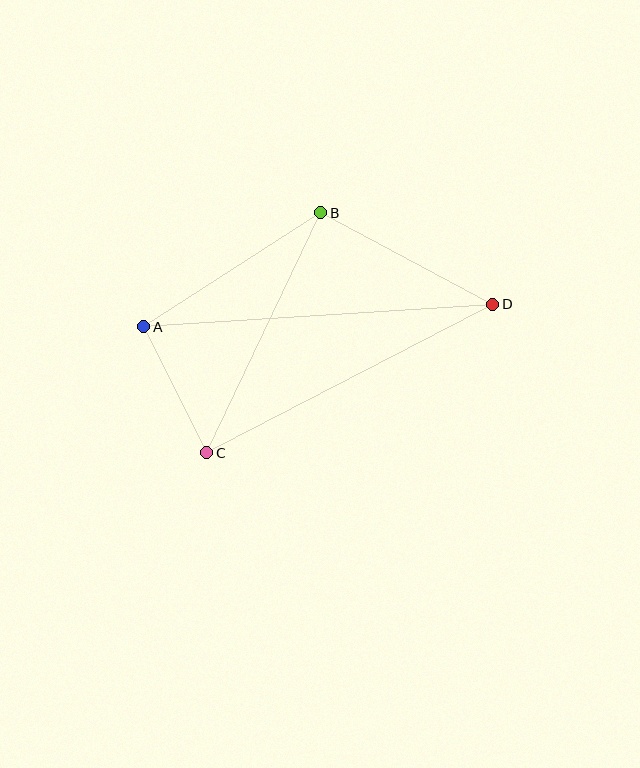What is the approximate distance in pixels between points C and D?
The distance between C and D is approximately 322 pixels.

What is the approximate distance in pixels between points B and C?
The distance between B and C is approximately 266 pixels.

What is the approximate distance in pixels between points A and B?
The distance between A and B is approximately 211 pixels.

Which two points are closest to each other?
Points A and C are closest to each other.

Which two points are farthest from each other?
Points A and D are farthest from each other.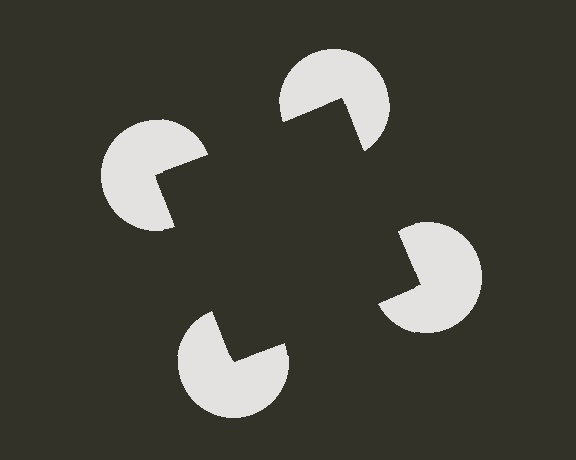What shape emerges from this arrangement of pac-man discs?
An illusory square — its edges are inferred from the aligned wedge cuts in the pac-man discs, not physically drawn.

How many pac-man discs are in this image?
There are 4 — one at each vertex of the illusory square.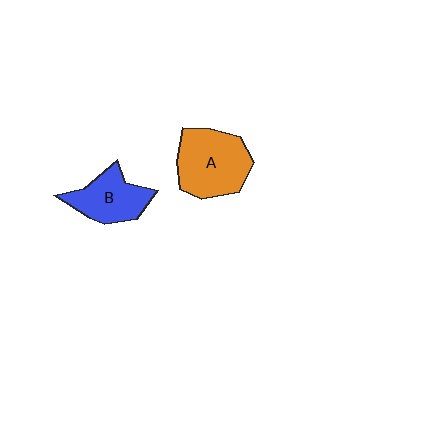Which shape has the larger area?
Shape A (orange).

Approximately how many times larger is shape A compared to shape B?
Approximately 1.4 times.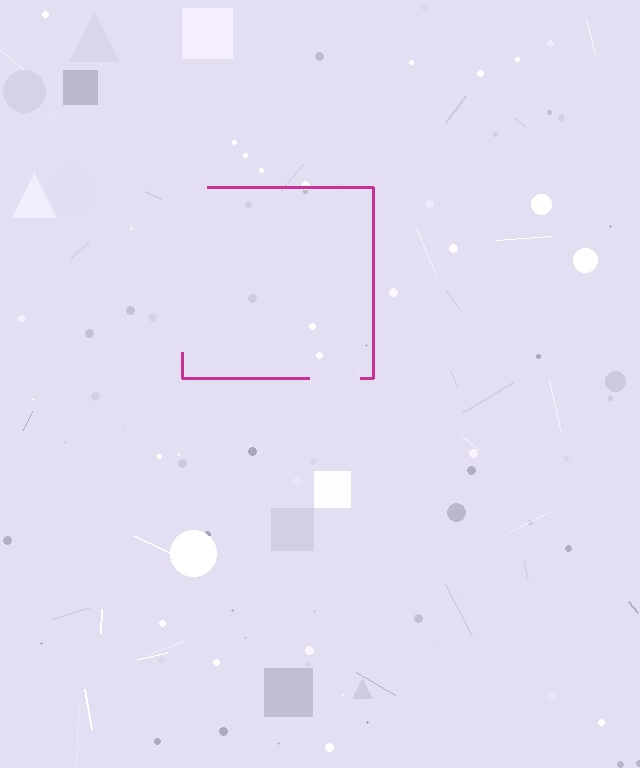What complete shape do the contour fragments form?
The contour fragments form a square.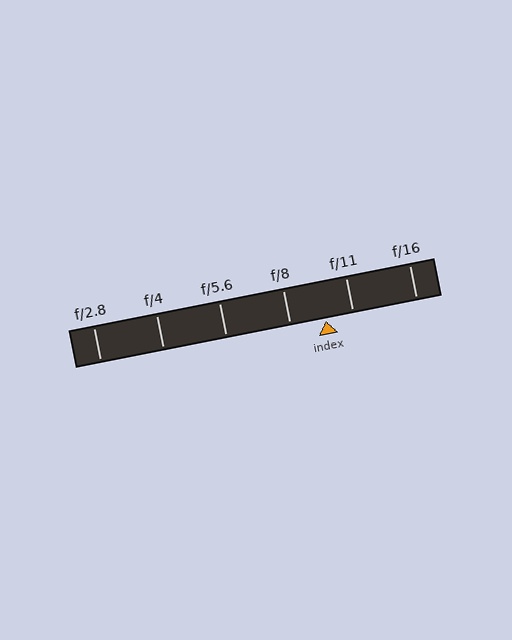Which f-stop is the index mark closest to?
The index mark is closest to f/11.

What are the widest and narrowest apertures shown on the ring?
The widest aperture shown is f/2.8 and the narrowest is f/16.